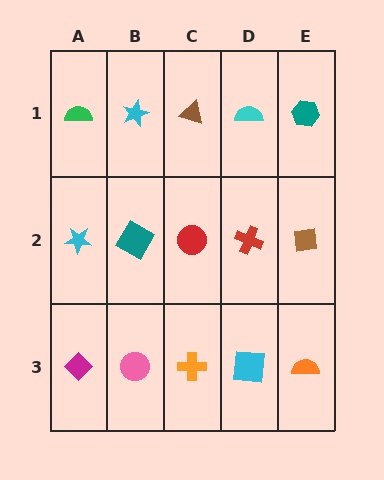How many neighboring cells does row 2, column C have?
4.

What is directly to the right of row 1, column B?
A brown triangle.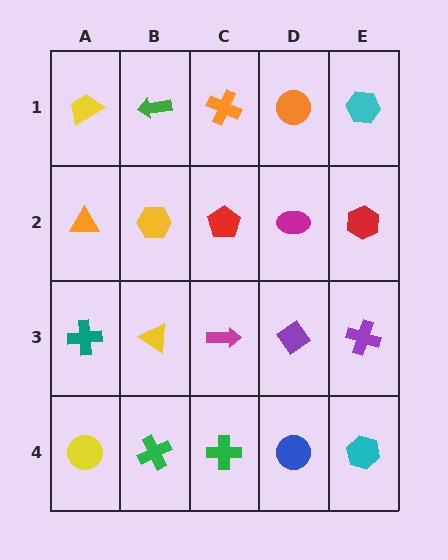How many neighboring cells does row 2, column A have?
3.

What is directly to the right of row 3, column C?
A purple diamond.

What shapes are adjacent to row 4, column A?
A teal cross (row 3, column A), a green cross (row 4, column B).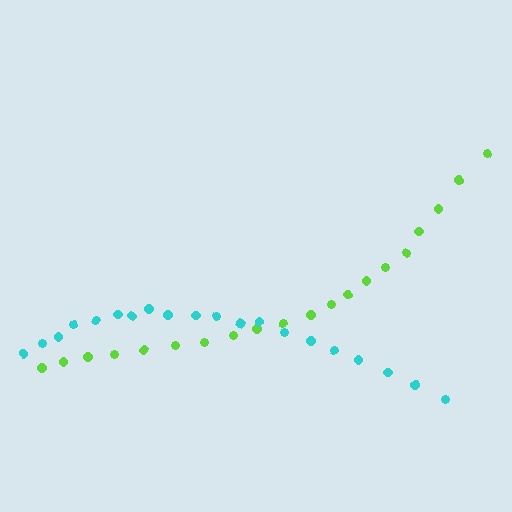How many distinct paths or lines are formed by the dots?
There are 2 distinct paths.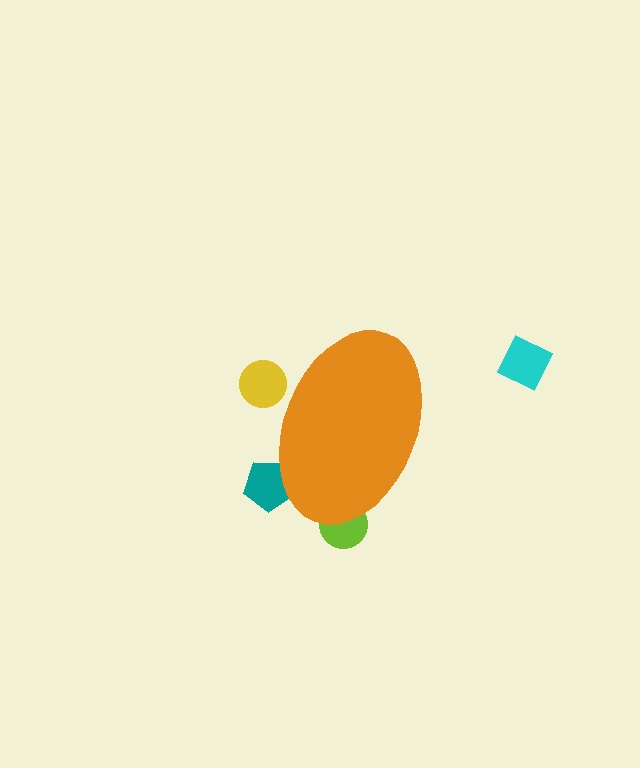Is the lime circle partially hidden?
Yes, the lime circle is partially hidden behind the orange ellipse.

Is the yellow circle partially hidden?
Yes, the yellow circle is partially hidden behind the orange ellipse.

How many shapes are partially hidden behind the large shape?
3 shapes are partially hidden.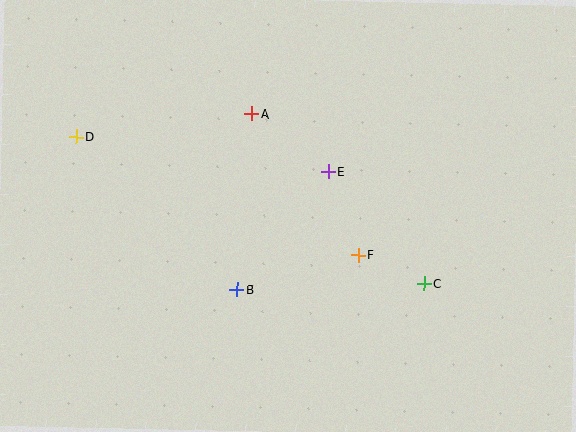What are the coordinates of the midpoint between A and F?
The midpoint between A and F is at (305, 184).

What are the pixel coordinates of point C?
Point C is at (424, 284).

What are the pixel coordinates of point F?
Point F is at (358, 255).